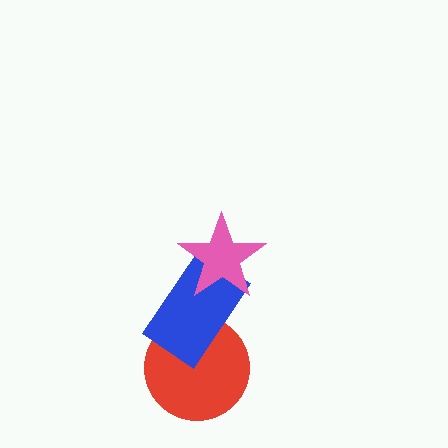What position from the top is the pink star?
The pink star is 1st from the top.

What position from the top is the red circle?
The red circle is 3rd from the top.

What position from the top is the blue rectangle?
The blue rectangle is 2nd from the top.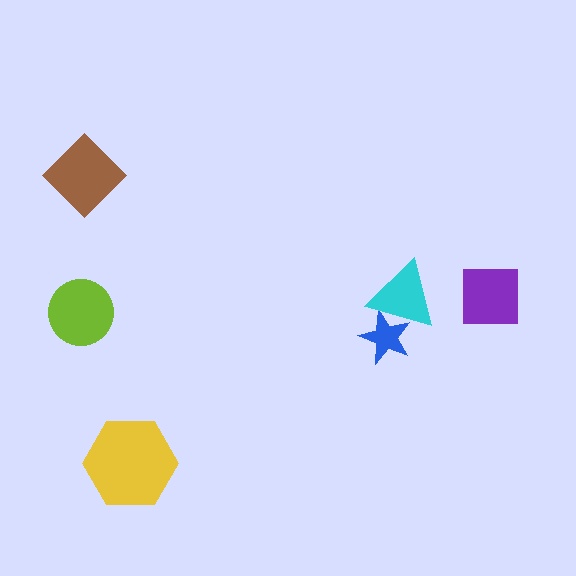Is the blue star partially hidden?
Yes, it is partially covered by another shape.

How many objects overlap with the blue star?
1 object overlaps with the blue star.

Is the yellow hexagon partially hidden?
No, no other shape covers it.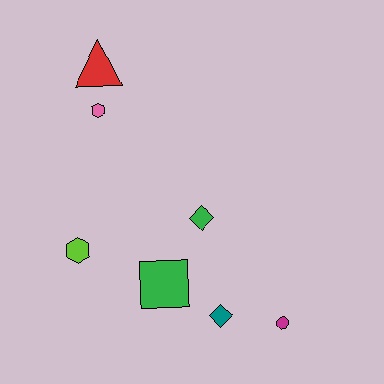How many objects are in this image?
There are 7 objects.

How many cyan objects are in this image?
There are no cyan objects.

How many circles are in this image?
There is 1 circle.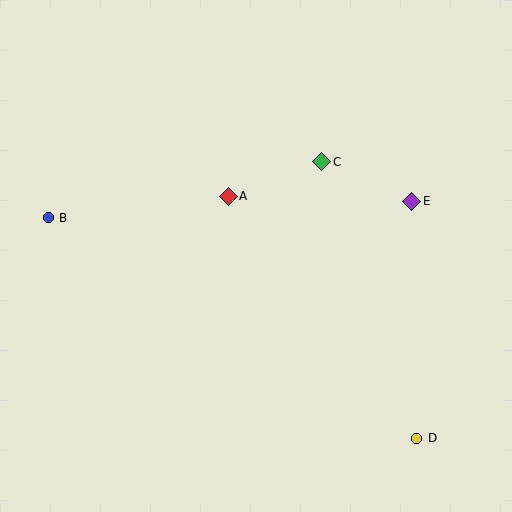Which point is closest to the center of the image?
Point A at (228, 196) is closest to the center.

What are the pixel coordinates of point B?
Point B is at (48, 218).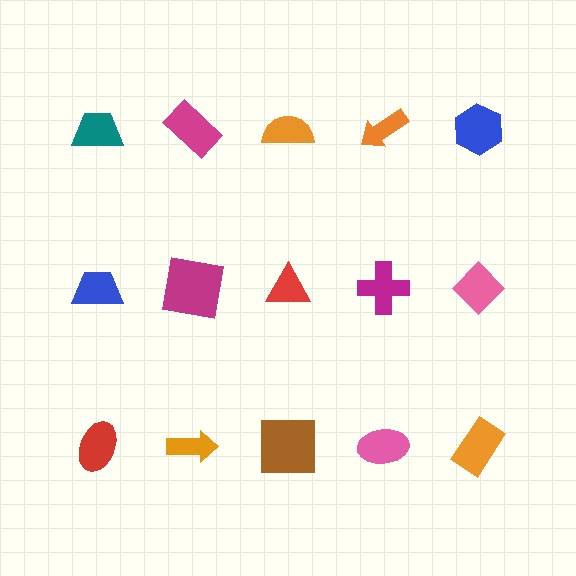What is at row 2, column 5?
A pink diamond.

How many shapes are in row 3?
5 shapes.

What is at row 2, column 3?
A red triangle.